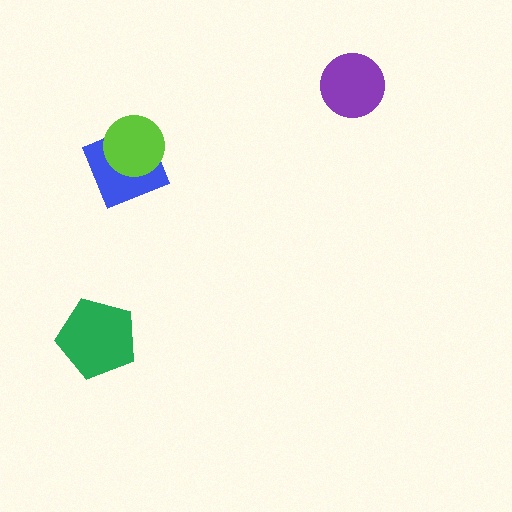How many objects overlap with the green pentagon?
0 objects overlap with the green pentagon.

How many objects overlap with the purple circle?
0 objects overlap with the purple circle.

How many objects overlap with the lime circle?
1 object overlaps with the lime circle.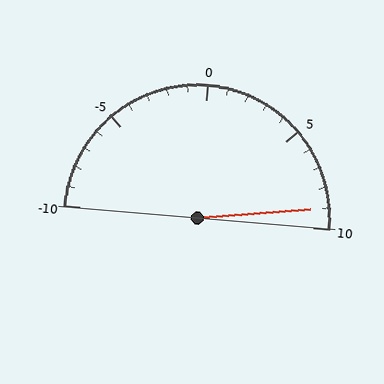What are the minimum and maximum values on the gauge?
The gauge ranges from -10 to 10.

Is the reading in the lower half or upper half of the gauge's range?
The reading is in the upper half of the range (-10 to 10).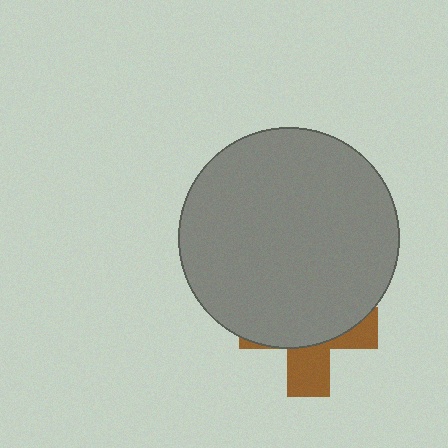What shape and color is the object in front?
The object in front is a gray circle.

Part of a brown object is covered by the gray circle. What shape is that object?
It is a cross.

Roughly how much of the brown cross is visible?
A small part of it is visible (roughly 35%).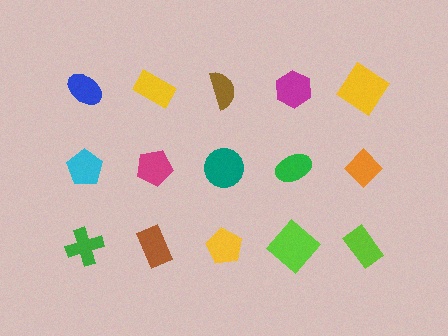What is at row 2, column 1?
A cyan pentagon.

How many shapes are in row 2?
5 shapes.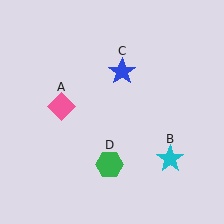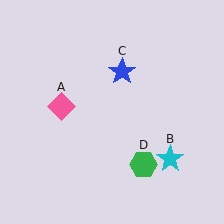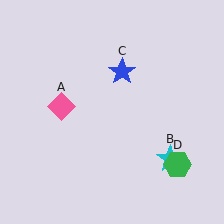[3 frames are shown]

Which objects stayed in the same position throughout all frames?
Pink diamond (object A) and cyan star (object B) and blue star (object C) remained stationary.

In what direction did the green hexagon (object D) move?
The green hexagon (object D) moved right.